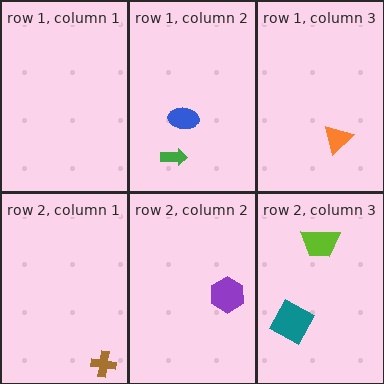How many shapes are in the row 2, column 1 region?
1.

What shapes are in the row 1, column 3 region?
The orange triangle.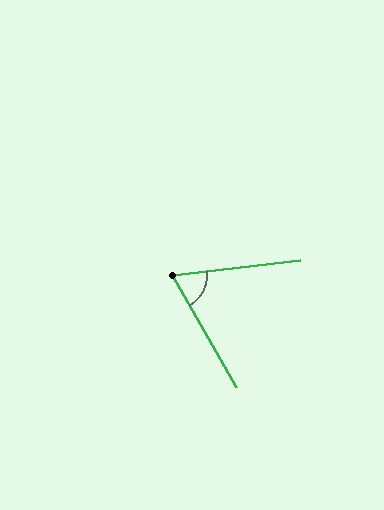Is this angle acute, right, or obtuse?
It is acute.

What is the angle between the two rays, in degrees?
Approximately 67 degrees.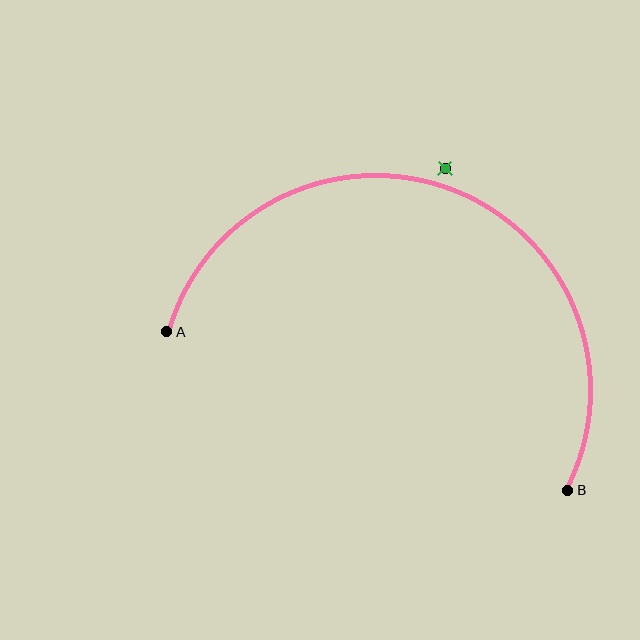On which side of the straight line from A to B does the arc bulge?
The arc bulges above the straight line connecting A and B.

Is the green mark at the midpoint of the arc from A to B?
No — the green mark does not lie on the arc at all. It sits slightly outside the curve.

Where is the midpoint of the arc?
The arc midpoint is the point on the curve farthest from the straight line joining A and B. It sits above that line.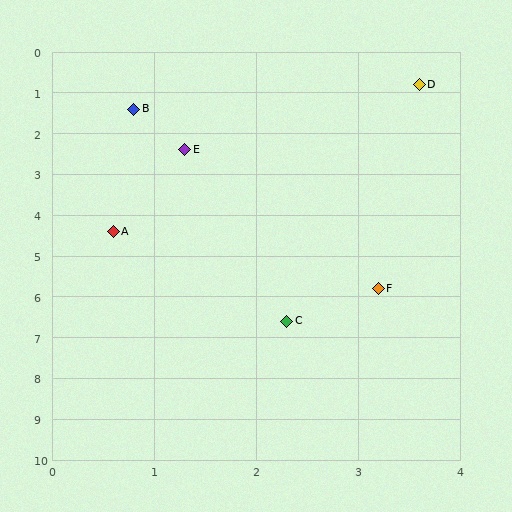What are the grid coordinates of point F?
Point F is at approximately (3.2, 5.8).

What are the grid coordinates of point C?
Point C is at approximately (2.3, 6.6).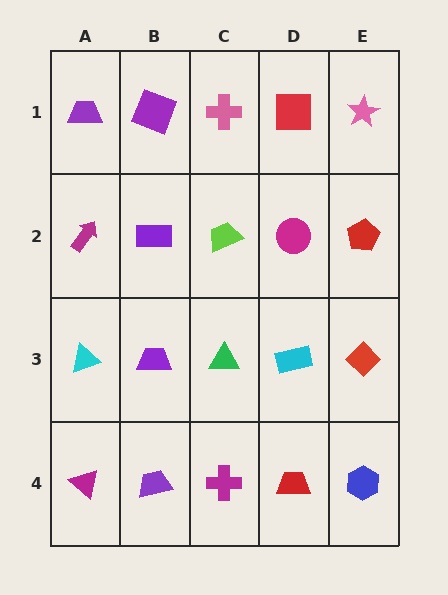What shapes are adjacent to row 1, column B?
A purple rectangle (row 2, column B), a purple trapezoid (row 1, column A), a pink cross (row 1, column C).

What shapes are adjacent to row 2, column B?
A purple square (row 1, column B), a purple trapezoid (row 3, column B), a magenta arrow (row 2, column A), a lime trapezoid (row 2, column C).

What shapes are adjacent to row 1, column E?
A red pentagon (row 2, column E), a red square (row 1, column D).